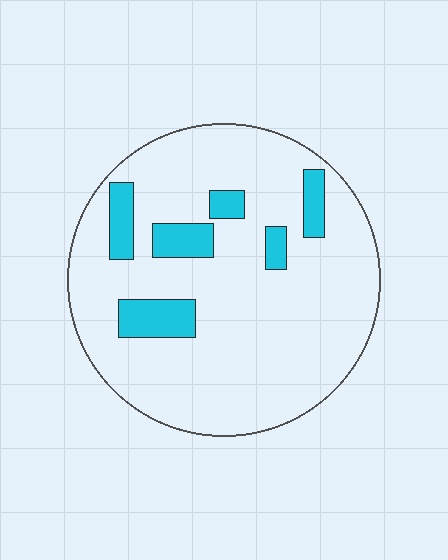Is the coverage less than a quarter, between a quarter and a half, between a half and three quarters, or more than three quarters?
Less than a quarter.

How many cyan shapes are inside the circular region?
6.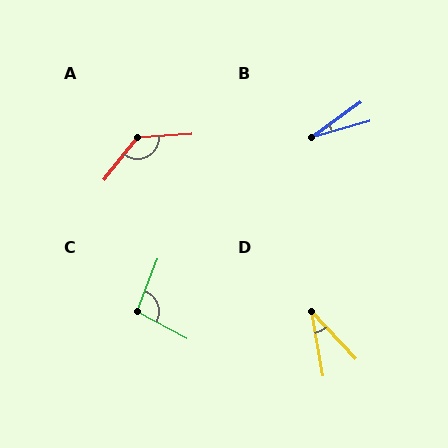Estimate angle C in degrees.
Approximately 96 degrees.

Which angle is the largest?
A, at approximately 132 degrees.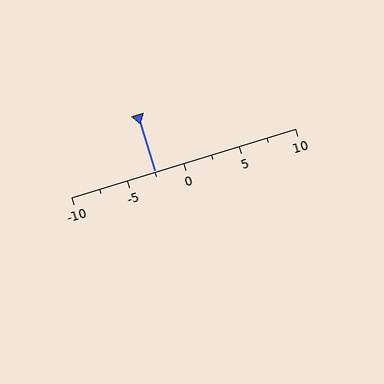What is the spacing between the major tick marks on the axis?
The major ticks are spaced 5 apart.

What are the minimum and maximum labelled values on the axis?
The axis runs from -10 to 10.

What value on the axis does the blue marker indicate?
The marker indicates approximately -2.5.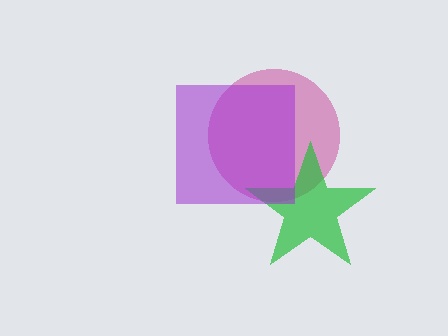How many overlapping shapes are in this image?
There are 3 overlapping shapes in the image.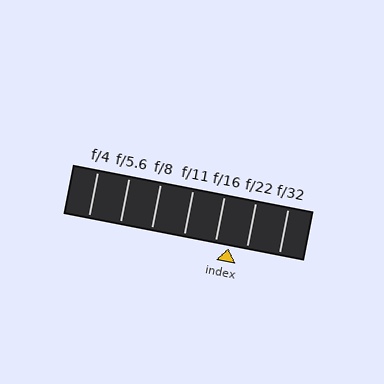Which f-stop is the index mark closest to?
The index mark is closest to f/16.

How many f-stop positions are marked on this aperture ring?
There are 7 f-stop positions marked.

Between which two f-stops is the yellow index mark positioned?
The index mark is between f/16 and f/22.